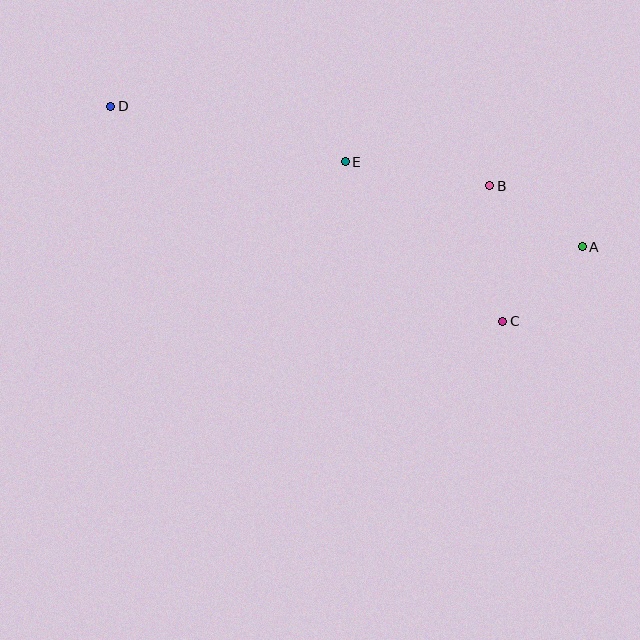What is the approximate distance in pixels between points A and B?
The distance between A and B is approximately 111 pixels.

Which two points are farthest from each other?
Points A and D are farthest from each other.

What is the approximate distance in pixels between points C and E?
The distance between C and E is approximately 224 pixels.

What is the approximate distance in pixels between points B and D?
The distance between B and D is approximately 387 pixels.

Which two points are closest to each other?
Points A and C are closest to each other.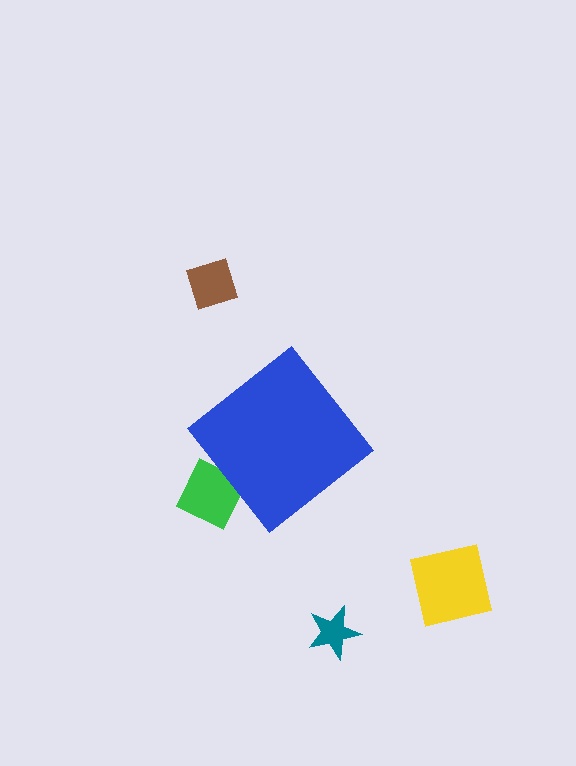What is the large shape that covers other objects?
A blue diamond.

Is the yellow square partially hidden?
No, the yellow square is fully visible.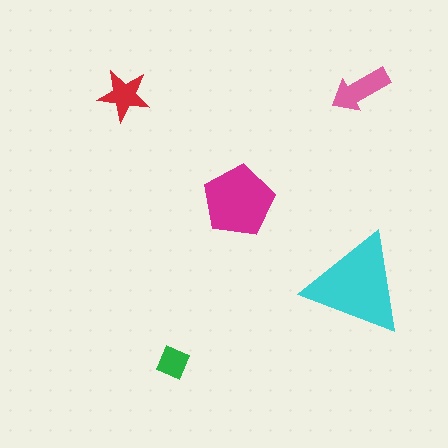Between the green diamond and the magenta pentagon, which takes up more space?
The magenta pentagon.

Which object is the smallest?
The green diamond.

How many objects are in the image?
There are 5 objects in the image.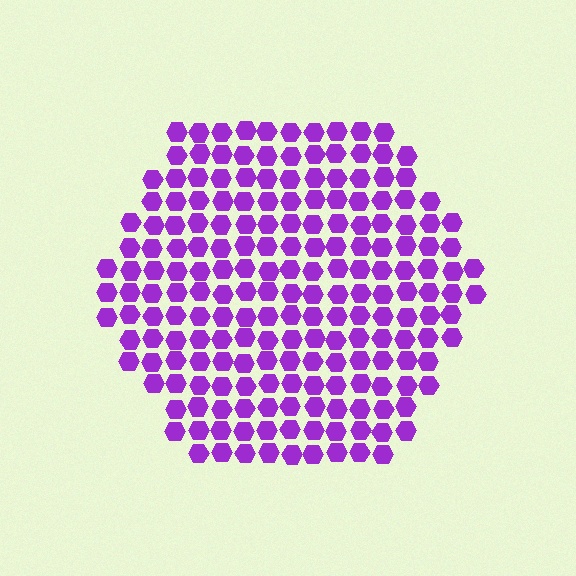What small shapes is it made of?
It is made of small hexagons.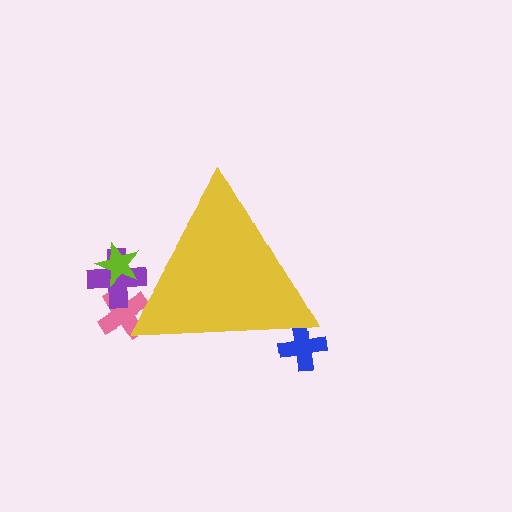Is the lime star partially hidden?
Yes, the lime star is partially hidden behind the yellow triangle.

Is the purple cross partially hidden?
Yes, the purple cross is partially hidden behind the yellow triangle.